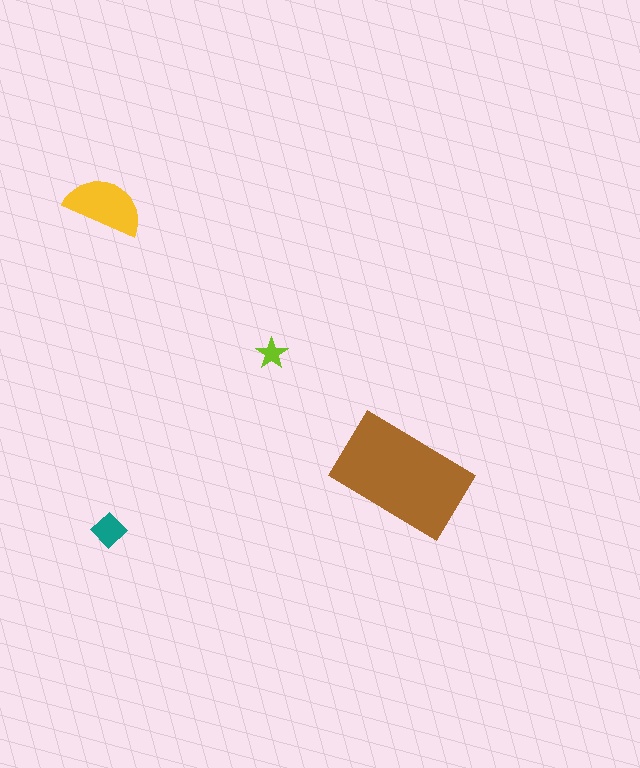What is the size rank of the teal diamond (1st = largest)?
3rd.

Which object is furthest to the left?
The yellow semicircle is leftmost.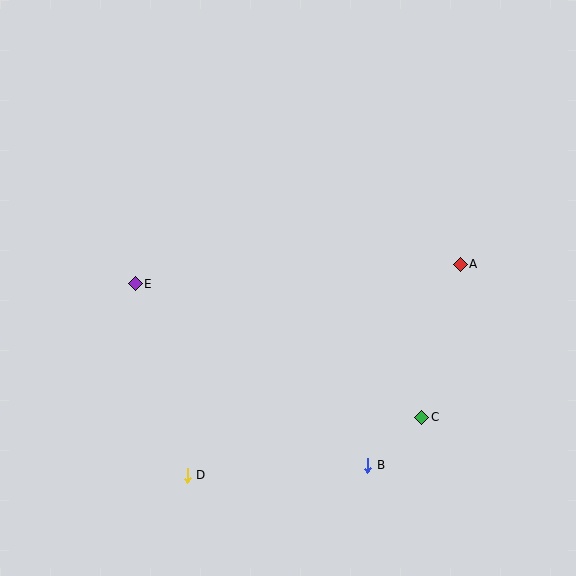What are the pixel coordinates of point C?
Point C is at (422, 418).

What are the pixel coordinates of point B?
Point B is at (368, 465).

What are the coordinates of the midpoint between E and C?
The midpoint between E and C is at (278, 351).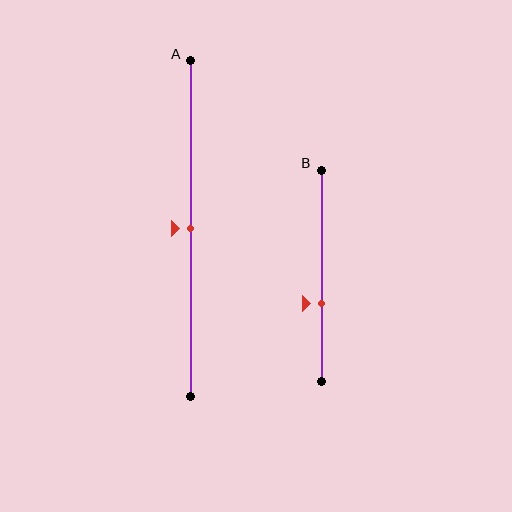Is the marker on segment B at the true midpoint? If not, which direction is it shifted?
No, the marker on segment B is shifted downward by about 13% of the segment length.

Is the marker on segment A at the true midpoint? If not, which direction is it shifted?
Yes, the marker on segment A is at the true midpoint.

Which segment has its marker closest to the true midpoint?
Segment A has its marker closest to the true midpoint.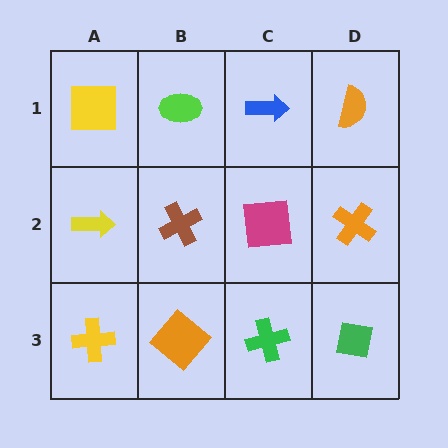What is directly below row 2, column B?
An orange diamond.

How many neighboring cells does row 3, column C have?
3.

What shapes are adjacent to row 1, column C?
A magenta square (row 2, column C), a lime ellipse (row 1, column B), an orange semicircle (row 1, column D).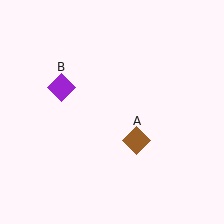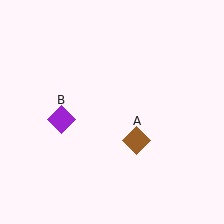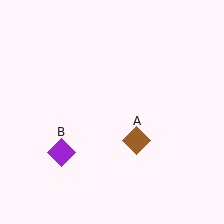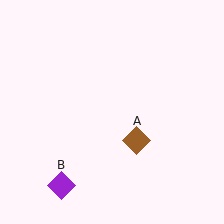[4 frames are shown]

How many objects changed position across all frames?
1 object changed position: purple diamond (object B).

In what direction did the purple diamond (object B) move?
The purple diamond (object B) moved down.